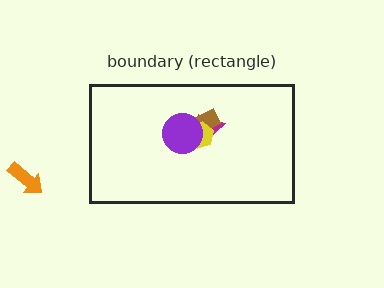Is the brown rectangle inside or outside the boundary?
Inside.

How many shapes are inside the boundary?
4 inside, 1 outside.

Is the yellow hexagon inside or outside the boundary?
Inside.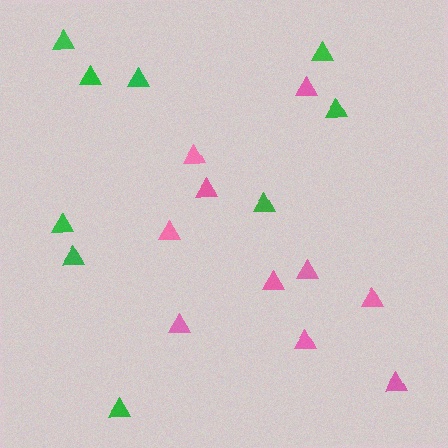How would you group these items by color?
There are 2 groups: one group of green triangles (9) and one group of pink triangles (10).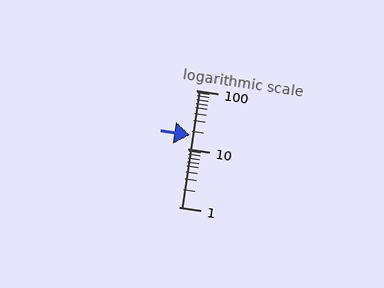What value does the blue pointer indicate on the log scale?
The pointer indicates approximately 17.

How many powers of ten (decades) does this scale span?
The scale spans 2 decades, from 1 to 100.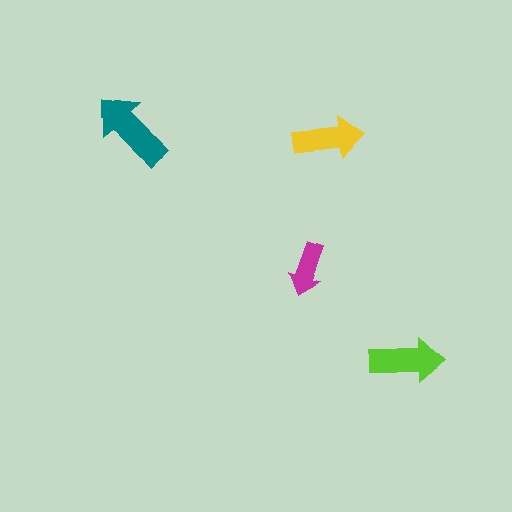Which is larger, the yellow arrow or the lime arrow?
The lime one.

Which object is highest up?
The teal arrow is topmost.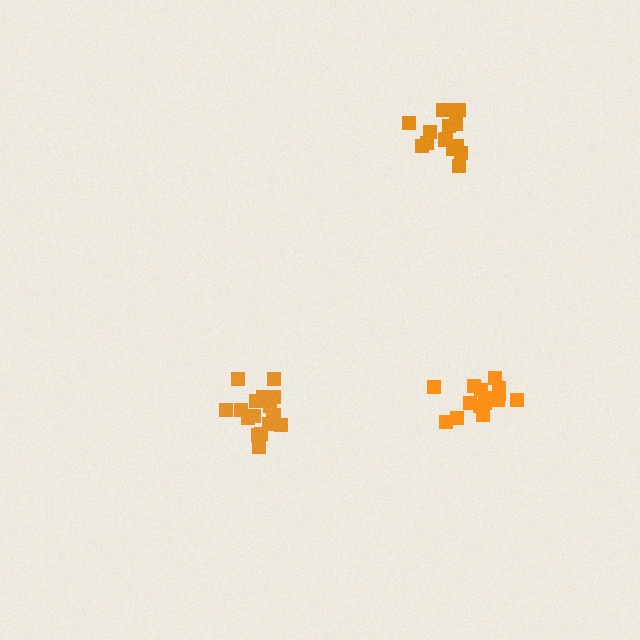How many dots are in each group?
Group 1: 16 dots, Group 2: 16 dots, Group 3: 15 dots (47 total).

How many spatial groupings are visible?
There are 3 spatial groupings.